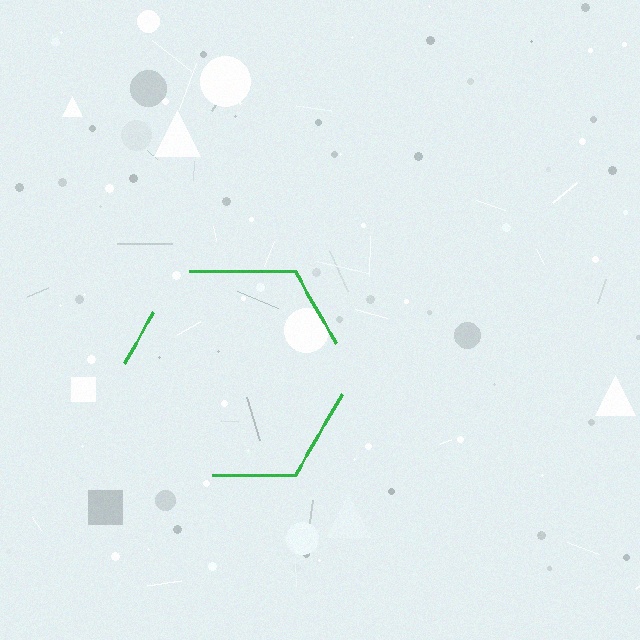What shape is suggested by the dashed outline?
The dashed outline suggests a hexagon.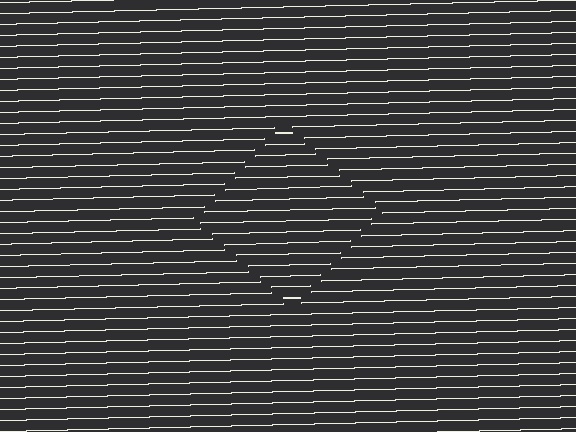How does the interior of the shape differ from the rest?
The interior of the shape contains the same grating, shifted by half a period — the contour is defined by the phase discontinuity where line-ends from the inner and outer gratings abut.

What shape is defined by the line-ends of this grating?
An illusory square. The interior of the shape contains the same grating, shifted by half a period — the contour is defined by the phase discontinuity where line-ends from the inner and outer gratings abut.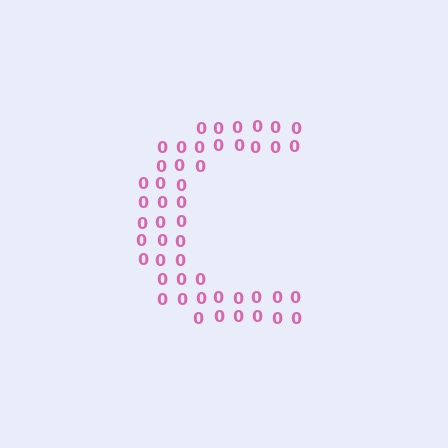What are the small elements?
The small elements are digit 0's.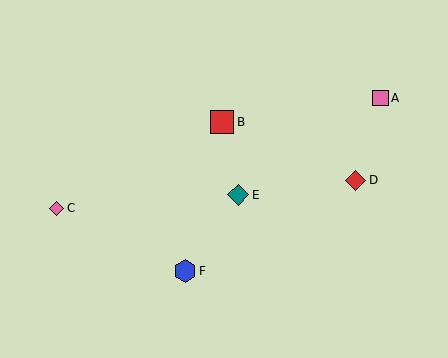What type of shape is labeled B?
Shape B is a red square.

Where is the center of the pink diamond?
The center of the pink diamond is at (57, 208).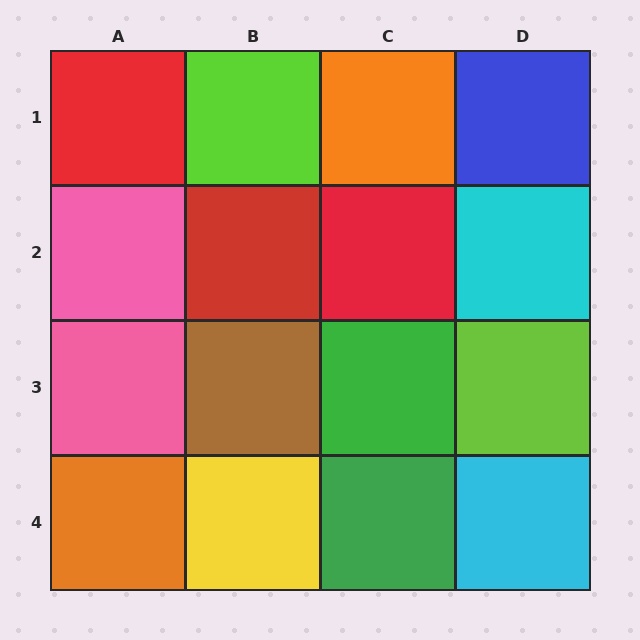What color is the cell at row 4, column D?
Cyan.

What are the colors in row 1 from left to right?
Red, lime, orange, blue.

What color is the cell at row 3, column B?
Brown.